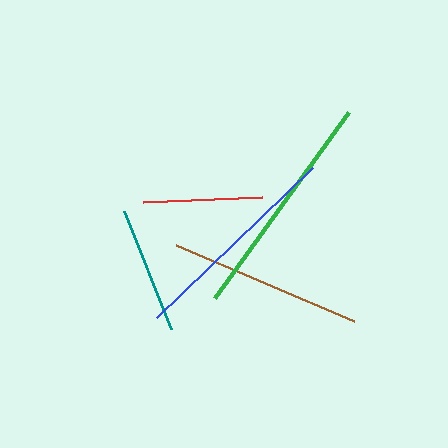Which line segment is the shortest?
The red line is the shortest at approximately 119 pixels.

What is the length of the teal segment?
The teal segment is approximately 127 pixels long.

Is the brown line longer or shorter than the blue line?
The blue line is longer than the brown line.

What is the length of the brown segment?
The brown segment is approximately 194 pixels long.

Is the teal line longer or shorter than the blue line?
The blue line is longer than the teal line.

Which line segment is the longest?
The green line is the longest at approximately 229 pixels.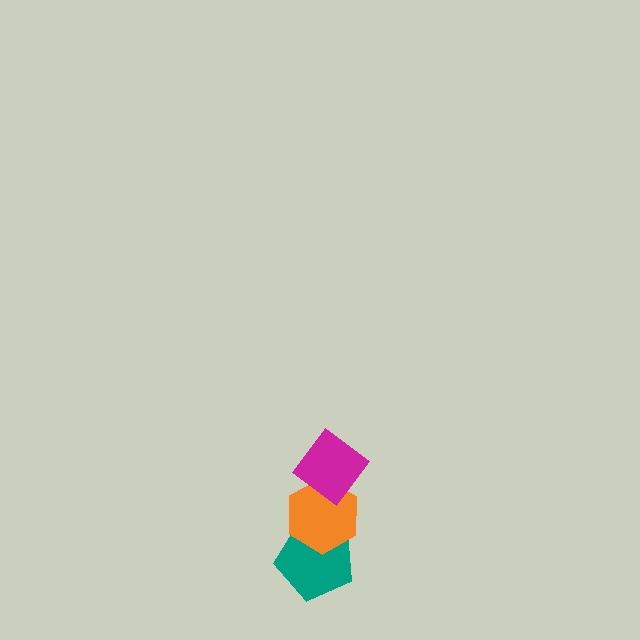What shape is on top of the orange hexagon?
The magenta diamond is on top of the orange hexagon.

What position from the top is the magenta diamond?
The magenta diamond is 1st from the top.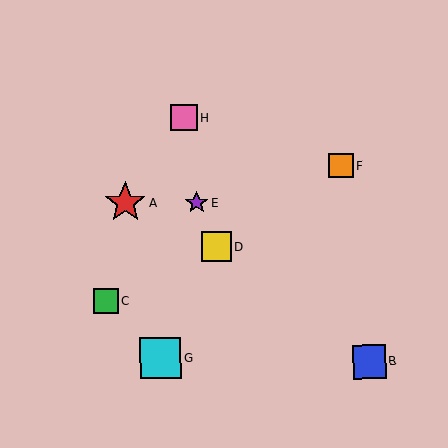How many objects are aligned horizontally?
2 objects (A, E) are aligned horizontally.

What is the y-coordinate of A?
Object A is at y≈203.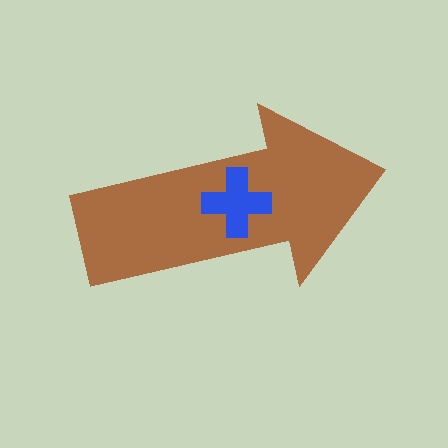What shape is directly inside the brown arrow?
The blue cross.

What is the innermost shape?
The blue cross.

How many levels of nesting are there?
2.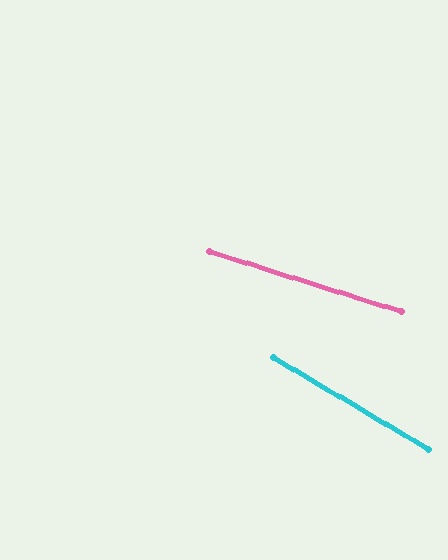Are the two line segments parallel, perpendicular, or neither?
Neither parallel nor perpendicular — they differ by about 13°.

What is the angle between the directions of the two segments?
Approximately 13 degrees.